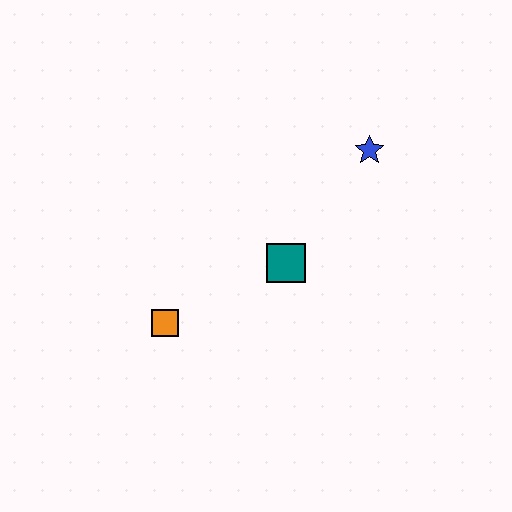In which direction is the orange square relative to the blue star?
The orange square is to the left of the blue star.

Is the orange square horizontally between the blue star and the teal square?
No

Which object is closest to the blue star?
The teal square is closest to the blue star.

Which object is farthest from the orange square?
The blue star is farthest from the orange square.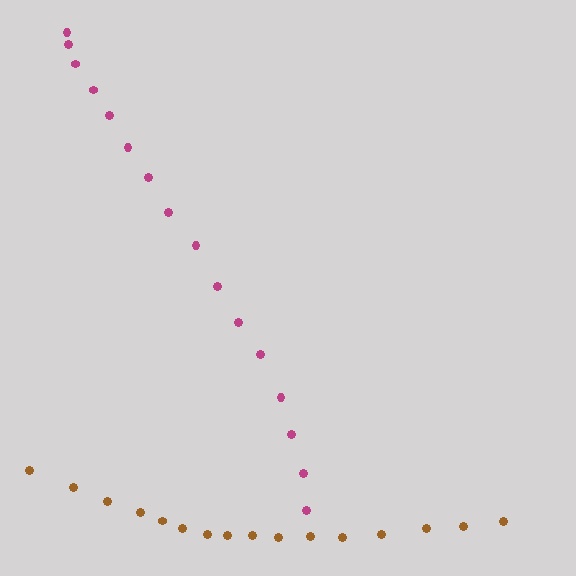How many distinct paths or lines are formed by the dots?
There are 2 distinct paths.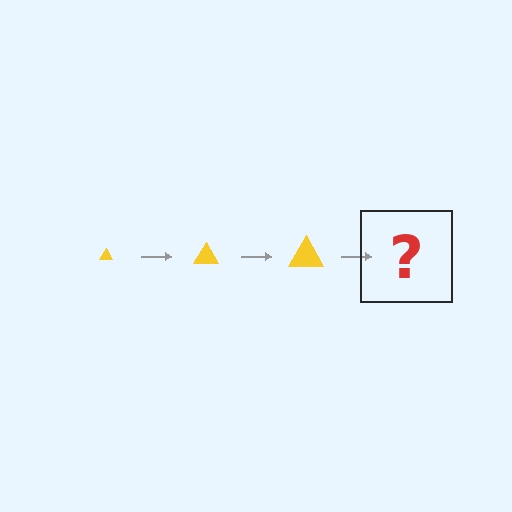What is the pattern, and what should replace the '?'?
The pattern is that the triangle gets progressively larger each step. The '?' should be a yellow triangle, larger than the previous one.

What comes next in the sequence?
The next element should be a yellow triangle, larger than the previous one.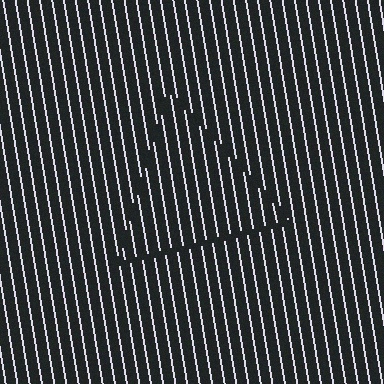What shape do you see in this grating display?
An illusory triangle. The interior of the shape contains the same grating, shifted by half a period — the contour is defined by the phase discontinuity where line-ends from the inner and outer gratings abut.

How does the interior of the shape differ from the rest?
The interior of the shape contains the same grating, shifted by half a period — the contour is defined by the phase discontinuity where line-ends from the inner and outer gratings abut.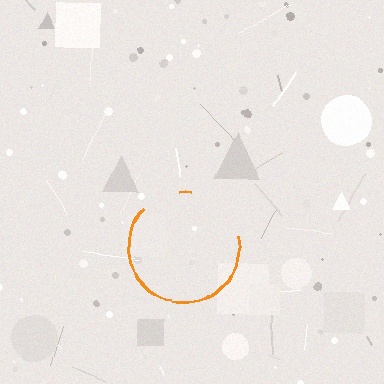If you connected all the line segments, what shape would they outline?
They would outline a circle.